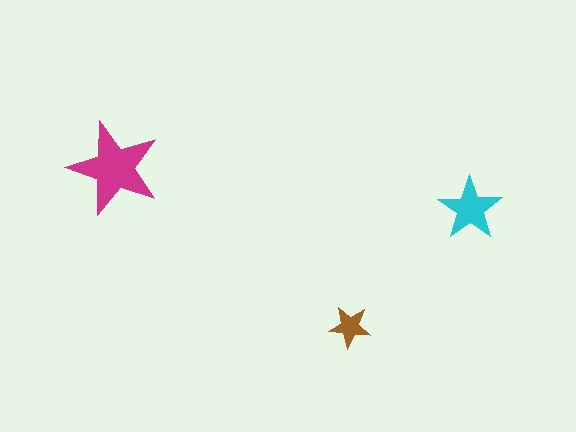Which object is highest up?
The magenta star is topmost.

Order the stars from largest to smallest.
the magenta one, the cyan one, the brown one.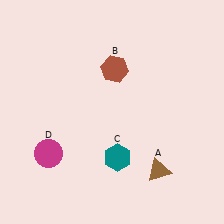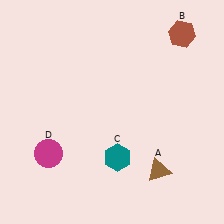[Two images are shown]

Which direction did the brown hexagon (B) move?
The brown hexagon (B) moved right.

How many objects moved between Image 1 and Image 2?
1 object moved between the two images.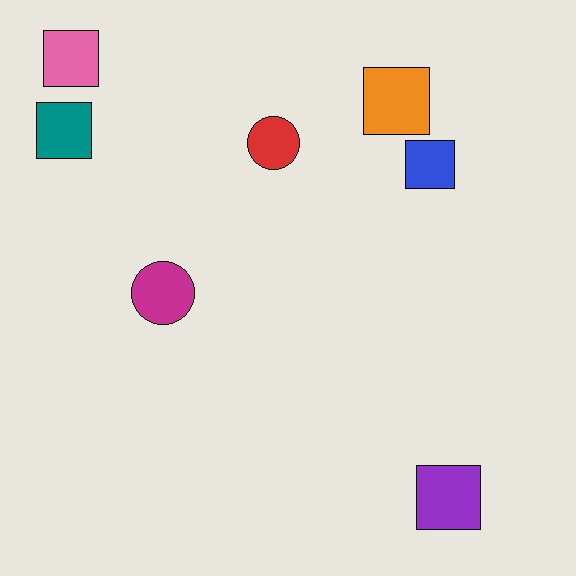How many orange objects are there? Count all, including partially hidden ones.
There is 1 orange object.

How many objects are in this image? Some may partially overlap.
There are 7 objects.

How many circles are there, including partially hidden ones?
There are 2 circles.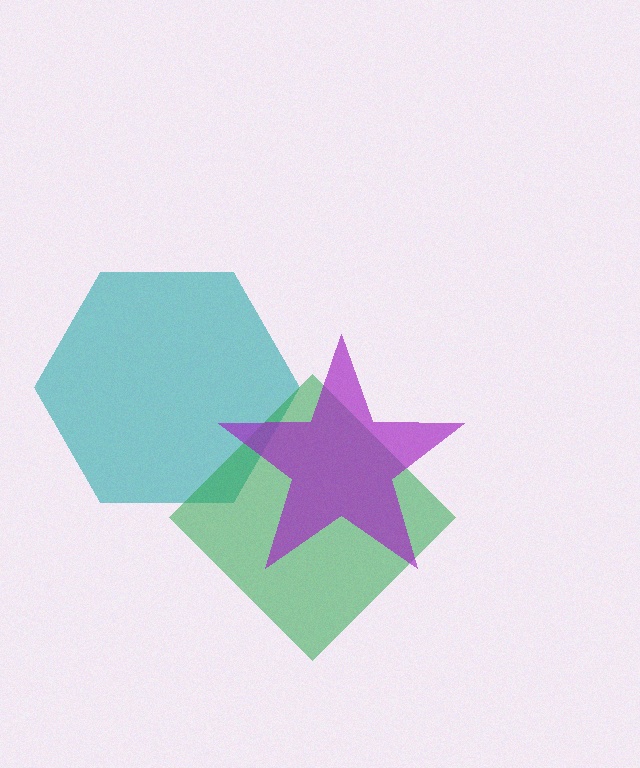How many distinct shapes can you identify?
There are 3 distinct shapes: a teal hexagon, a green diamond, a purple star.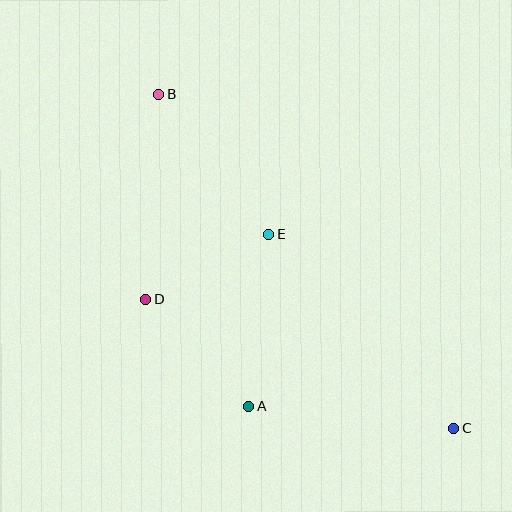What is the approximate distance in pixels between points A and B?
The distance between A and B is approximately 325 pixels.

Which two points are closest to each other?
Points D and E are closest to each other.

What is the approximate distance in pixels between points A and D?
The distance between A and D is approximately 148 pixels.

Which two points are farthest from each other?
Points B and C are farthest from each other.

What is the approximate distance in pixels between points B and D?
The distance between B and D is approximately 205 pixels.